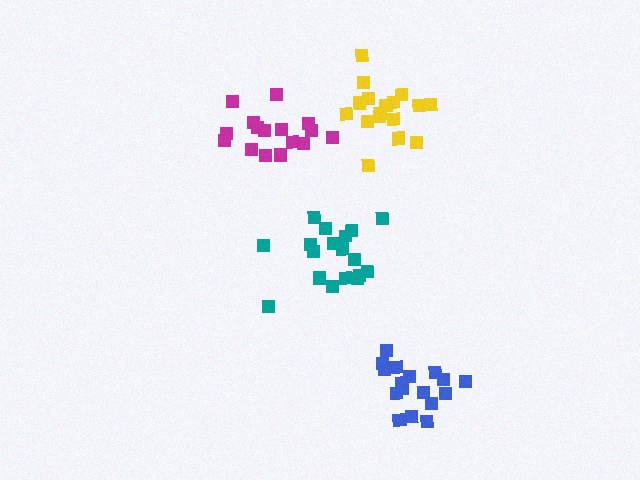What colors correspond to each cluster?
The clusters are colored: yellow, blue, teal, magenta.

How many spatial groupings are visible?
There are 4 spatial groupings.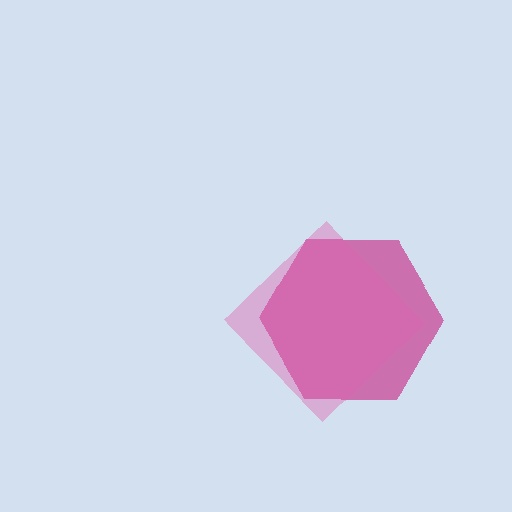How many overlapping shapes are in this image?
There are 2 overlapping shapes in the image.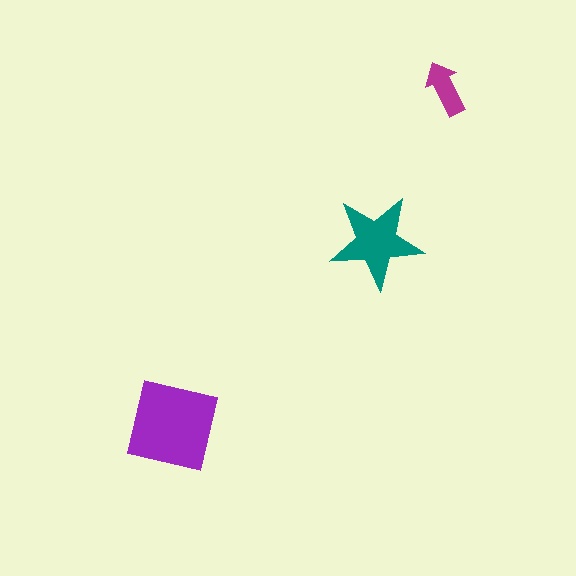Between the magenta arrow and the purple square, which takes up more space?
The purple square.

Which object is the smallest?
The magenta arrow.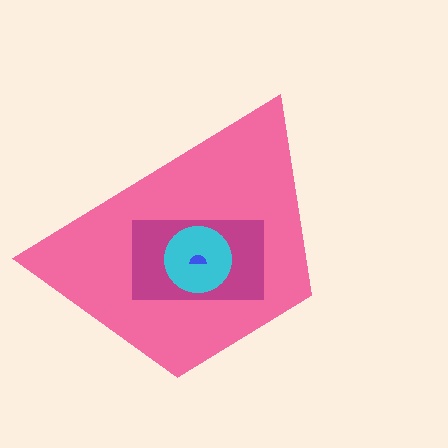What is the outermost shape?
The pink trapezoid.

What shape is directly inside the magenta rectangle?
The cyan circle.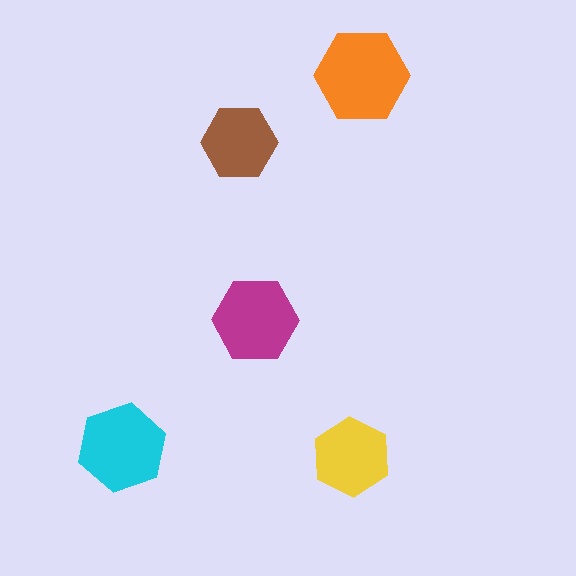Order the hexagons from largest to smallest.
the orange one, the cyan one, the magenta one, the yellow one, the brown one.